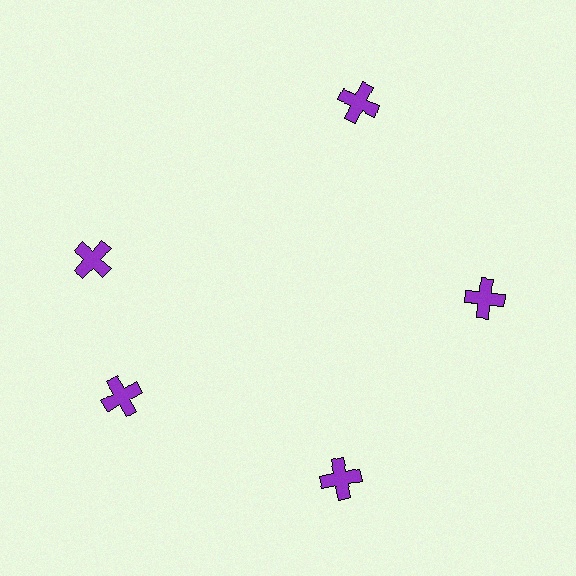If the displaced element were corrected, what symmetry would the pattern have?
It would have 5-fold rotational symmetry — the pattern would map onto itself every 72 degrees.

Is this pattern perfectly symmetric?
No. The 5 purple crosses are arranged in a ring, but one element near the 10 o'clock position is rotated out of alignment along the ring, breaking the 5-fold rotational symmetry.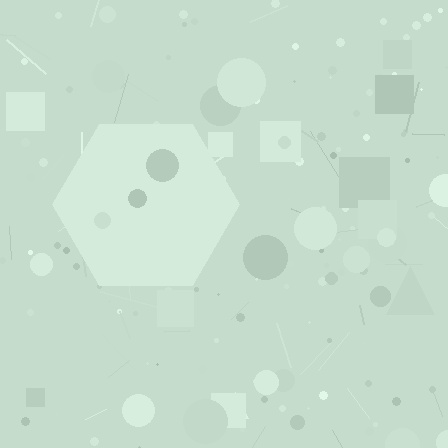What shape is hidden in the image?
A hexagon is hidden in the image.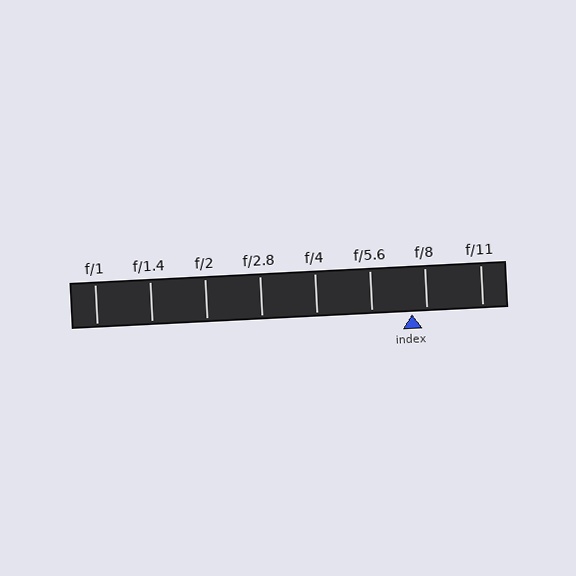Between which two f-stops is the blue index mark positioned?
The index mark is between f/5.6 and f/8.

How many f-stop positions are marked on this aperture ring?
There are 8 f-stop positions marked.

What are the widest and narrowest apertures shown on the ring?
The widest aperture shown is f/1 and the narrowest is f/11.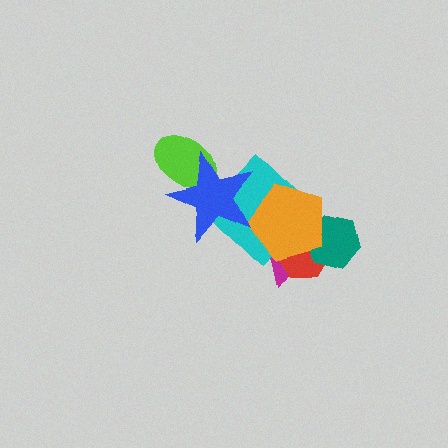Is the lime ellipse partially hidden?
Yes, it is partially covered by another shape.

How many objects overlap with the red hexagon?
3 objects overlap with the red hexagon.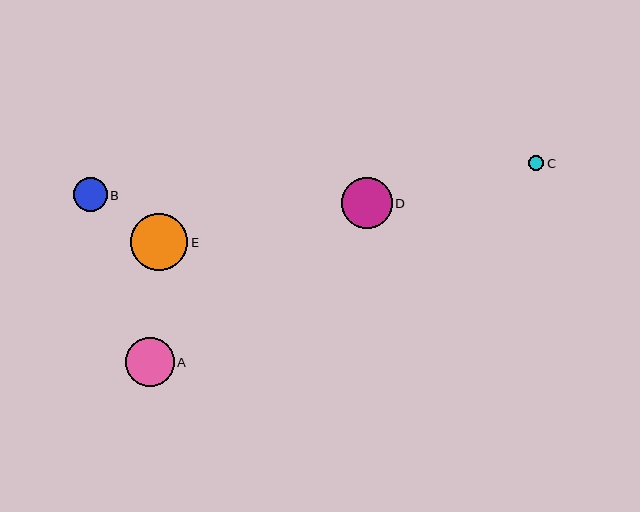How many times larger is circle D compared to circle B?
Circle D is approximately 1.5 times the size of circle B.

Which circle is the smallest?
Circle C is the smallest with a size of approximately 15 pixels.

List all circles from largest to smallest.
From largest to smallest: E, D, A, B, C.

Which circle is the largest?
Circle E is the largest with a size of approximately 57 pixels.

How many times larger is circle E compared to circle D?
Circle E is approximately 1.1 times the size of circle D.